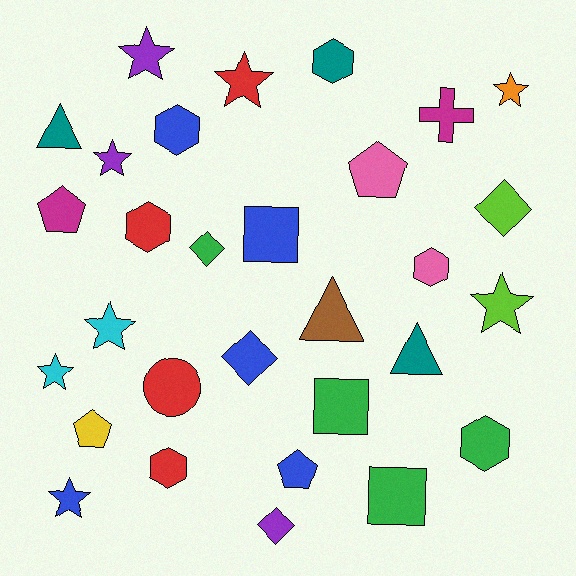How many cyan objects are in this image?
There are 2 cyan objects.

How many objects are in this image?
There are 30 objects.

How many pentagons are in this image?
There are 4 pentagons.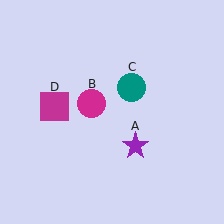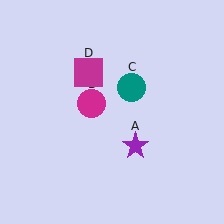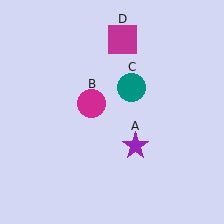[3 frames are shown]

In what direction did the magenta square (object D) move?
The magenta square (object D) moved up and to the right.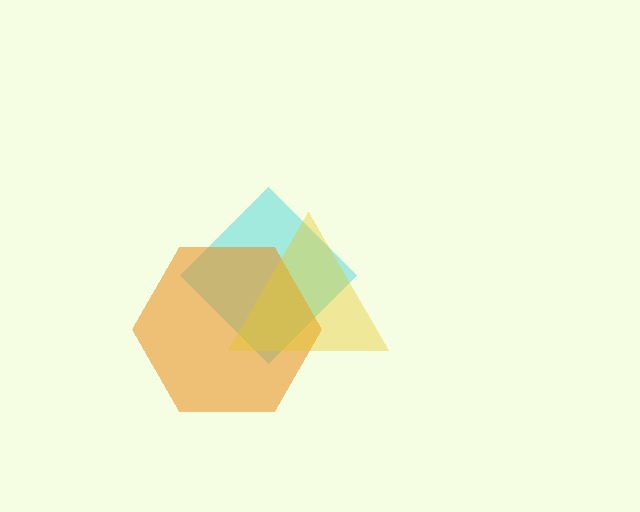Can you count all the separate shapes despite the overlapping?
Yes, there are 3 separate shapes.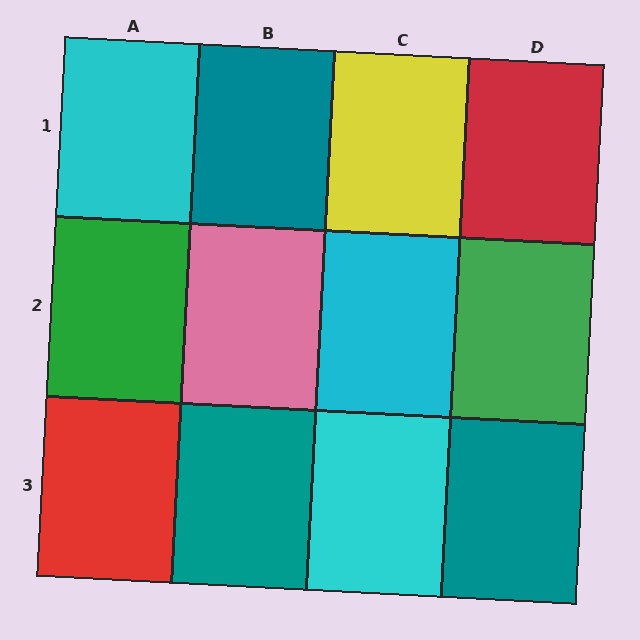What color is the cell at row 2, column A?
Green.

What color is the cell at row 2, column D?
Green.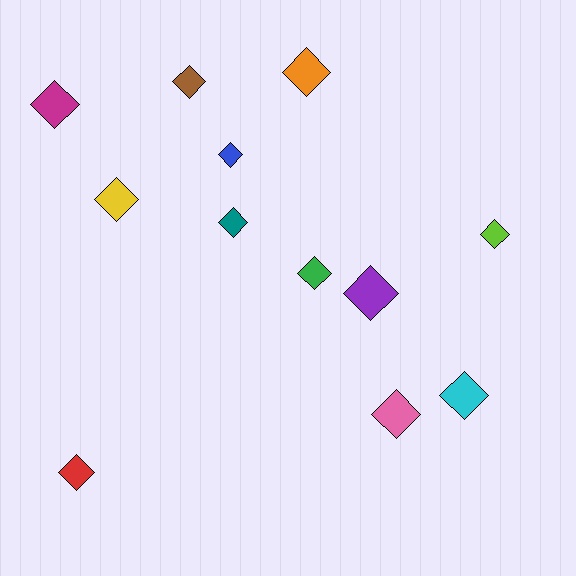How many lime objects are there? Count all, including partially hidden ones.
There is 1 lime object.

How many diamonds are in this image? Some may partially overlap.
There are 12 diamonds.